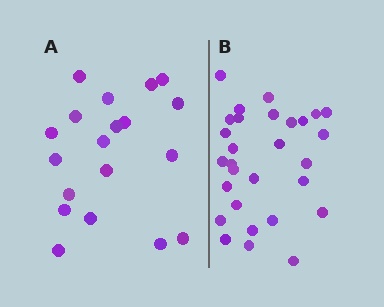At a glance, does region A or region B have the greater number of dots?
Region B (the right region) has more dots.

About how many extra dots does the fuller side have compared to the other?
Region B has roughly 10 or so more dots than region A.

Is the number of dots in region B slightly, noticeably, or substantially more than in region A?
Region B has substantially more. The ratio is roughly 1.5 to 1.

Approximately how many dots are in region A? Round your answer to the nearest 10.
About 20 dots. (The exact count is 19, which rounds to 20.)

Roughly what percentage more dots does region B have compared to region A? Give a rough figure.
About 55% more.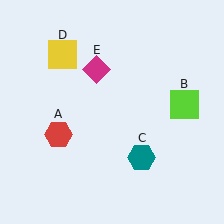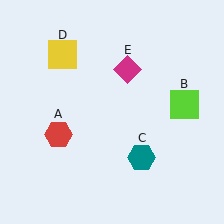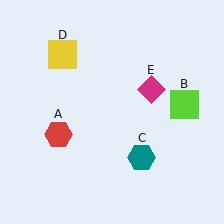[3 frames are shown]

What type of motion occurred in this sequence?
The magenta diamond (object E) rotated clockwise around the center of the scene.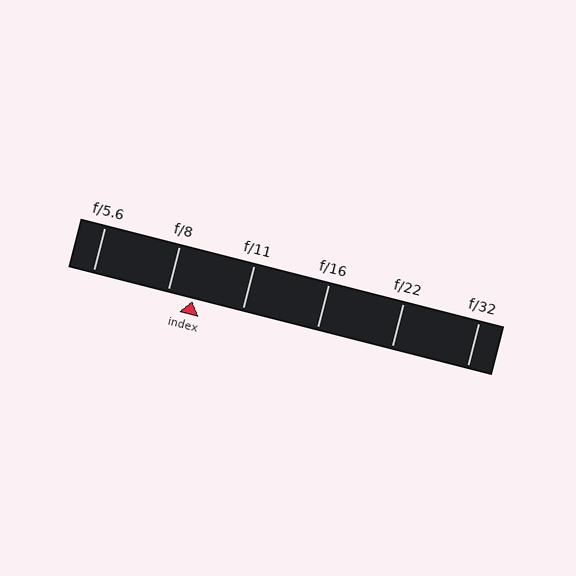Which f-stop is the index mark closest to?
The index mark is closest to f/8.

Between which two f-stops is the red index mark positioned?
The index mark is between f/8 and f/11.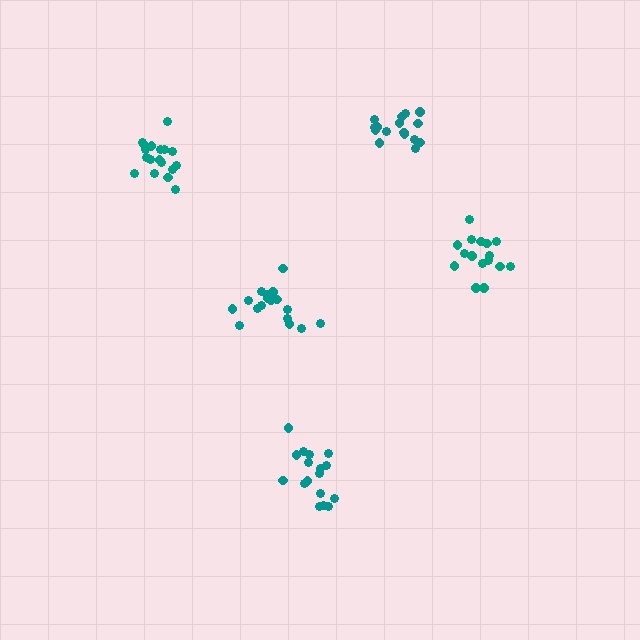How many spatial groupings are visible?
There are 5 spatial groupings.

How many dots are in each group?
Group 1: 16 dots, Group 2: 18 dots, Group 3: 17 dots, Group 4: 17 dots, Group 5: 16 dots (84 total).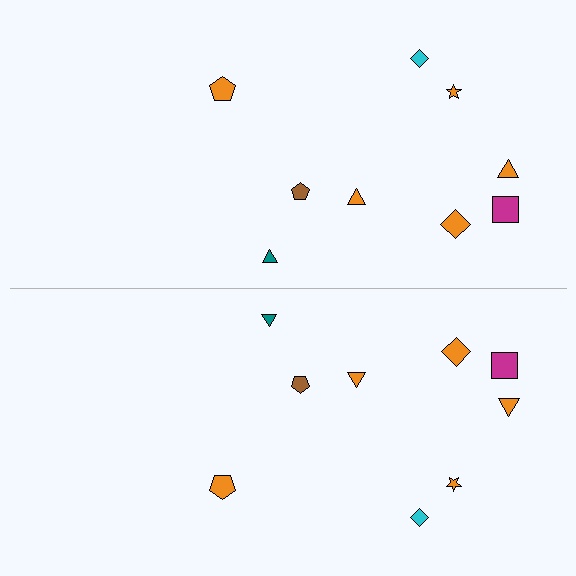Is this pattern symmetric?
Yes, this pattern has bilateral (reflection) symmetry.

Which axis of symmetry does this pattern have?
The pattern has a horizontal axis of symmetry running through the center of the image.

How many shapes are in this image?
There are 18 shapes in this image.